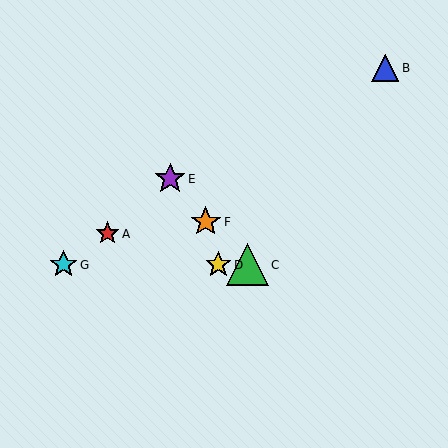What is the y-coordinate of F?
Object F is at y≈222.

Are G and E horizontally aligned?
No, G is at y≈265 and E is at y≈179.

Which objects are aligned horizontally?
Objects C, D, G are aligned horizontally.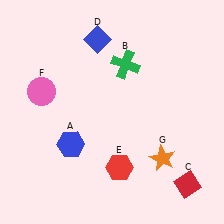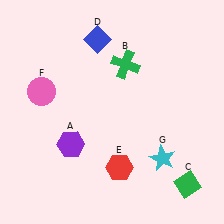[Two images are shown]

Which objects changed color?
A changed from blue to purple. C changed from red to green. G changed from orange to cyan.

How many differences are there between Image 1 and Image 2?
There are 3 differences between the two images.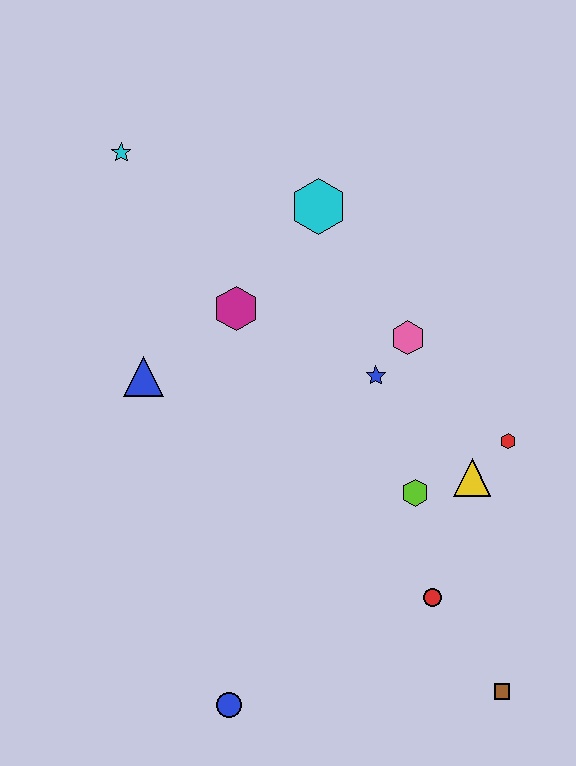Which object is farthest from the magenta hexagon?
The brown square is farthest from the magenta hexagon.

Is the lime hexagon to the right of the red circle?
No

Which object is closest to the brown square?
The red circle is closest to the brown square.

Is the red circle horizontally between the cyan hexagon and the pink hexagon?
No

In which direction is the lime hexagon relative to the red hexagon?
The lime hexagon is to the left of the red hexagon.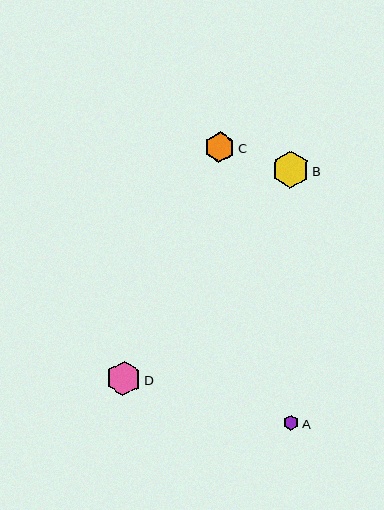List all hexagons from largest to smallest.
From largest to smallest: B, D, C, A.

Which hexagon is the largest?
Hexagon B is the largest with a size of approximately 37 pixels.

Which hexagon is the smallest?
Hexagon A is the smallest with a size of approximately 15 pixels.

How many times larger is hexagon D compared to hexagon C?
Hexagon D is approximately 1.1 times the size of hexagon C.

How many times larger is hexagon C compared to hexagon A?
Hexagon C is approximately 2.0 times the size of hexagon A.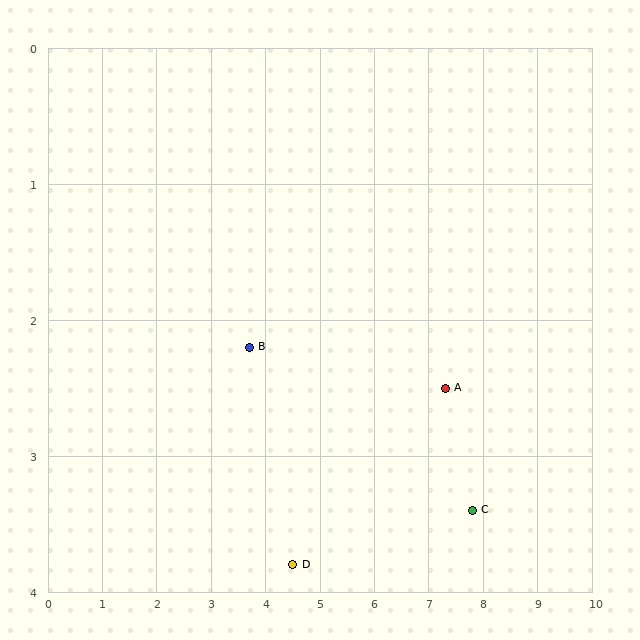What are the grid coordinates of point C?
Point C is at approximately (7.8, 3.4).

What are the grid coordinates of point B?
Point B is at approximately (3.7, 2.2).